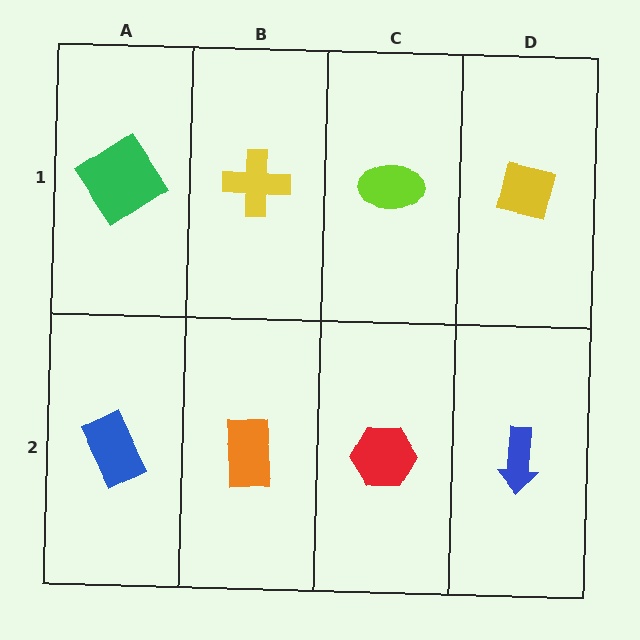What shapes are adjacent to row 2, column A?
A green diamond (row 1, column A), an orange rectangle (row 2, column B).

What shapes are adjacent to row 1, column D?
A blue arrow (row 2, column D), a lime ellipse (row 1, column C).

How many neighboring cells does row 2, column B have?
3.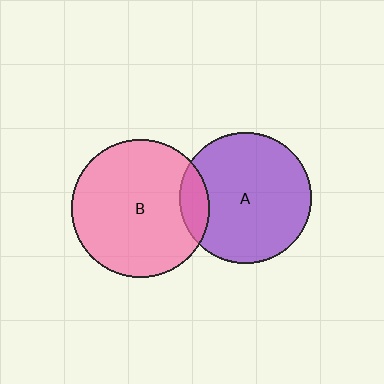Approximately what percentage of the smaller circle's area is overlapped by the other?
Approximately 10%.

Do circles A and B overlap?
Yes.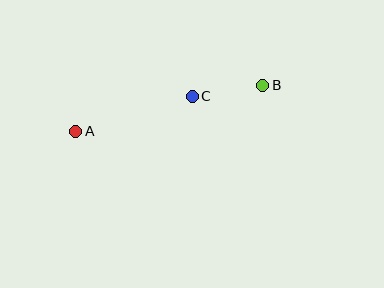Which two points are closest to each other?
Points B and C are closest to each other.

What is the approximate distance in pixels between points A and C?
The distance between A and C is approximately 121 pixels.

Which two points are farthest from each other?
Points A and B are farthest from each other.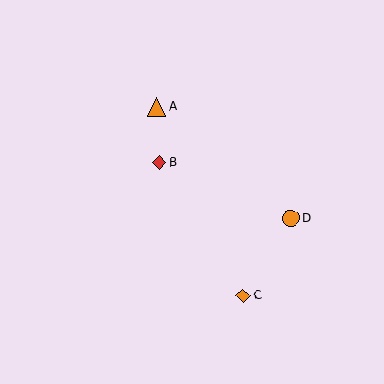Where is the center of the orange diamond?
The center of the orange diamond is at (243, 296).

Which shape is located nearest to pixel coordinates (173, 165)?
The red diamond (labeled B) at (159, 162) is nearest to that location.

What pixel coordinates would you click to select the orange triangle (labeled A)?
Click at (156, 107) to select the orange triangle A.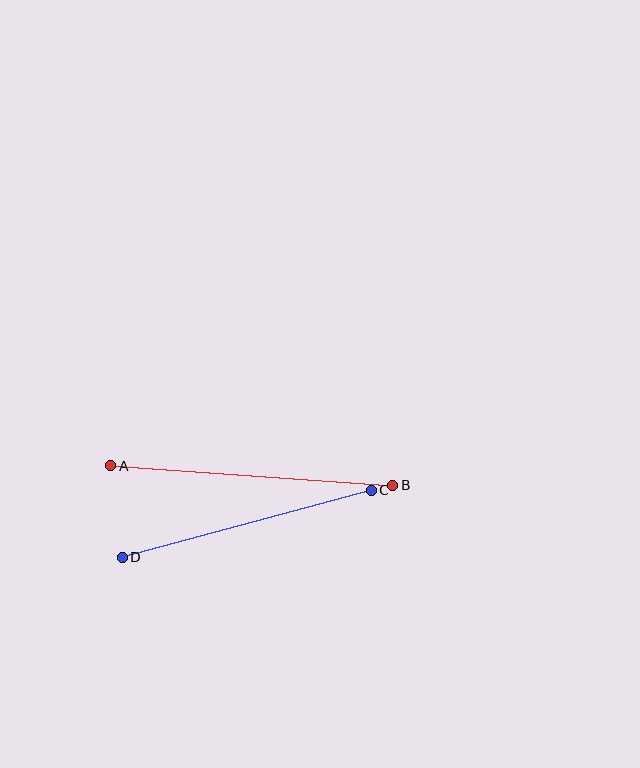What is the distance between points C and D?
The distance is approximately 258 pixels.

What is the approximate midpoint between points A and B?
The midpoint is at approximately (252, 476) pixels.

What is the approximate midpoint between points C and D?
The midpoint is at approximately (247, 524) pixels.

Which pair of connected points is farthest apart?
Points A and B are farthest apart.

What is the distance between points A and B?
The distance is approximately 283 pixels.